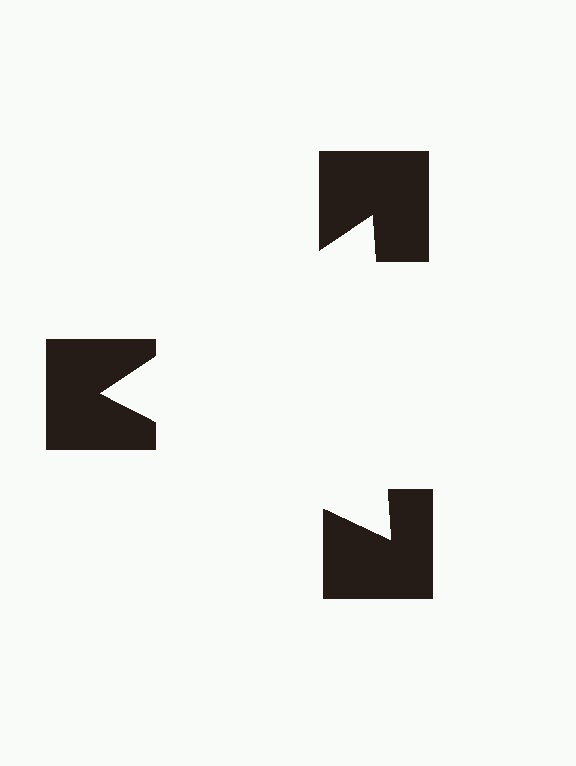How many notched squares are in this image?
There are 3 — one at each vertex of the illusory triangle.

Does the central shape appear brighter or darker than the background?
It typically appears slightly brighter than the background, even though no actual brightness change is drawn.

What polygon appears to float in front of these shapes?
An illusory triangle — its edges are inferred from the aligned wedge cuts in the notched squares, not physically drawn.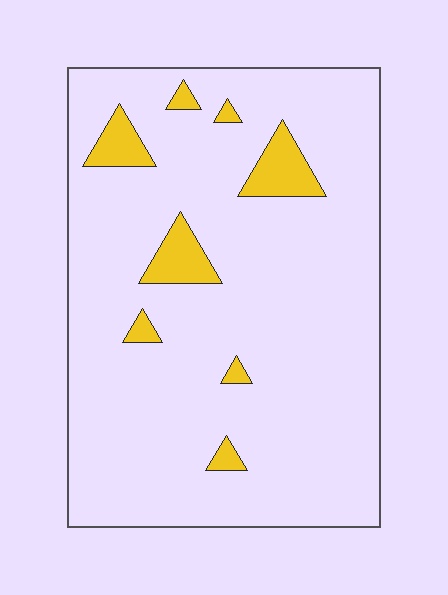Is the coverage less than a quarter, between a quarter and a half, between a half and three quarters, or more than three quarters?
Less than a quarter.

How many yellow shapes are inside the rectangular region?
8.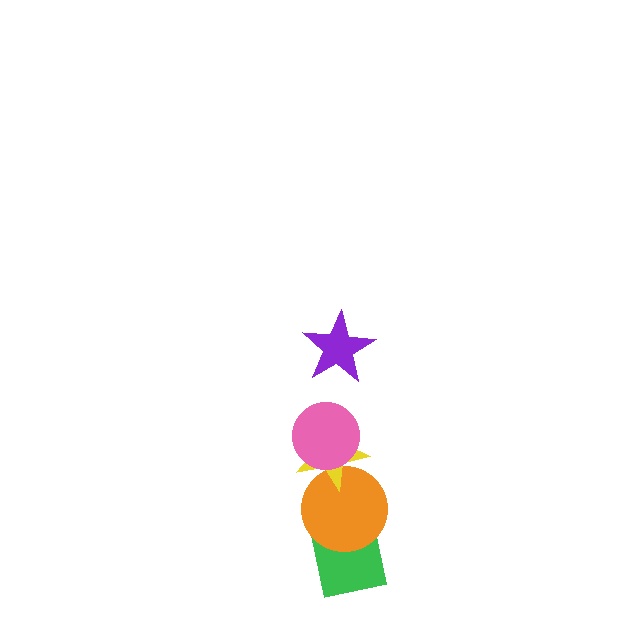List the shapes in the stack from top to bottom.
From top to bottom: the purple star, the pink circle, the yellow star, the orange circle, the green square.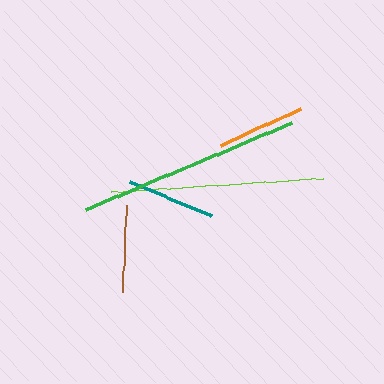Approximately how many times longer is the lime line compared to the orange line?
The lime line is approximately 2.5 times the length of the orange line.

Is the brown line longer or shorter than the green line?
The green line is longer than the brown line.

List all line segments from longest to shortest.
From longest to shortest: green, lime, teal, orange, brown.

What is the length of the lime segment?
The lime segment is approximately 212 pixels long.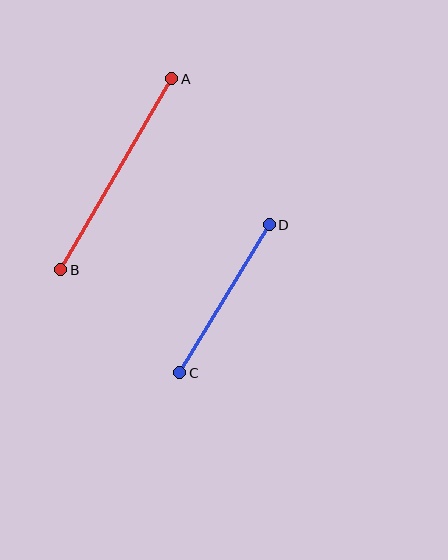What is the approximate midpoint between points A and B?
The midpoint is at approximately (116, 174) pixels.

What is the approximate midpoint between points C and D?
The midpoint is at approximately (225, 299) pixels.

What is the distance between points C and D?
The distance is approximately 173 pixels.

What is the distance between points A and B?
The distance is approximately 221 pixels.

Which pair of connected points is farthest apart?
Points A and B are farthest apart.